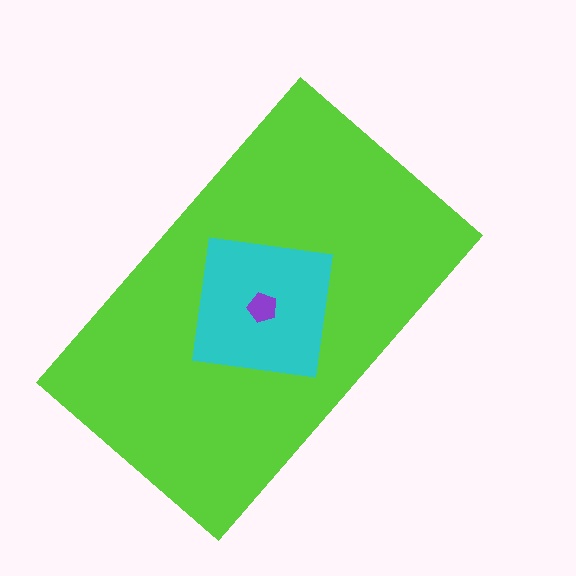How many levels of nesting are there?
3.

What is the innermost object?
The purple pentagon.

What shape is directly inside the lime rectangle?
The cyan square.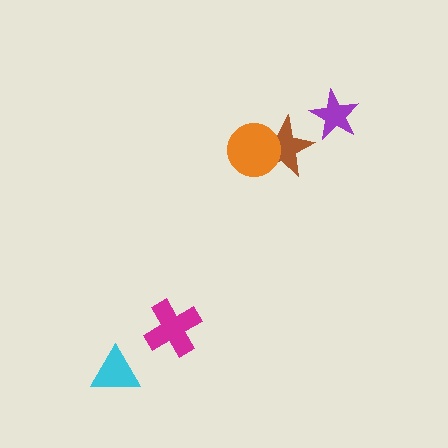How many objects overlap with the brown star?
1 object overlaps with the brown star.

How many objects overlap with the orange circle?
1 object overlaps with the orange circle.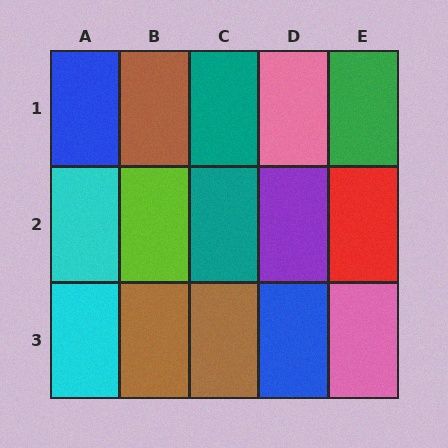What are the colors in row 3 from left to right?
Cyan, brown, brown, blue, pink.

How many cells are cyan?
2 cells are cyan.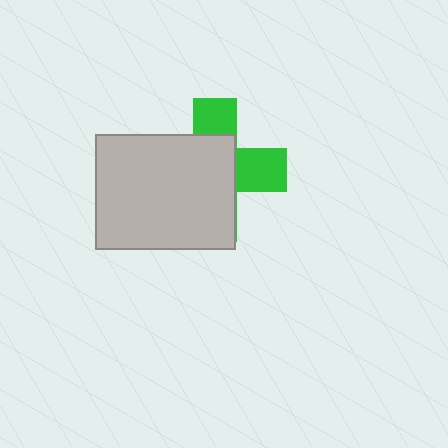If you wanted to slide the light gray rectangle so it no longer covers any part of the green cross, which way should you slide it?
Slide it toward the lower-left — that is the most direct way to separate the two shapes.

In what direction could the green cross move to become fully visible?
The green cross could move toward the upper-right. That would shift it out from behind the light gray rectangle entirely.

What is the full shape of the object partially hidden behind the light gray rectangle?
The partially hidden object is a green cross.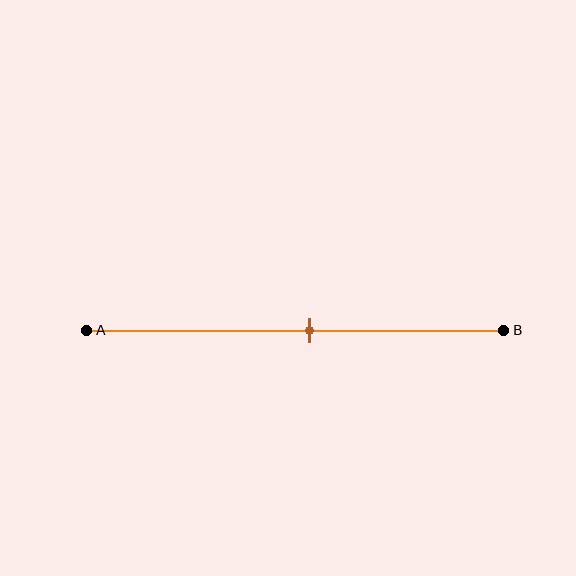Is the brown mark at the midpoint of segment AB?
No, the mark is at about 55% from A, not at the 50% midpoint.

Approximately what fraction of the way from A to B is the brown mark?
The brown mark is approximately 55% of the way from A to B.